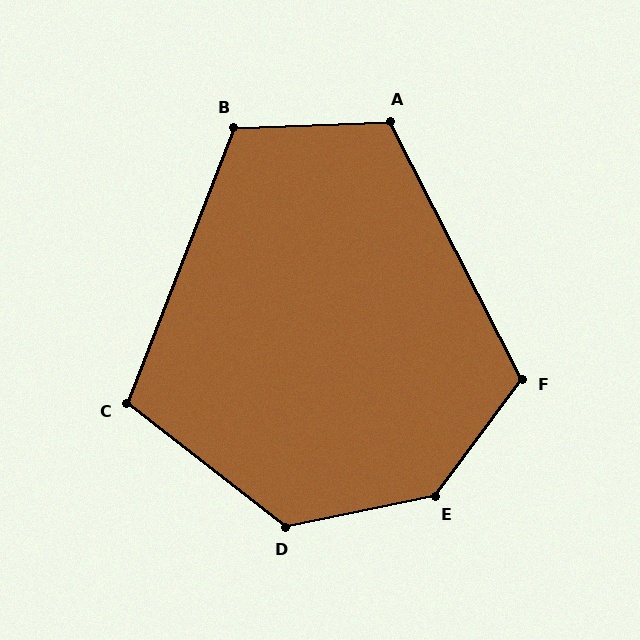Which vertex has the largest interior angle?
E, at approximately 138 degrees.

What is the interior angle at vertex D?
Approximately 130 degrees (obtuse).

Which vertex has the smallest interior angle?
C, at approximately 107 degrees.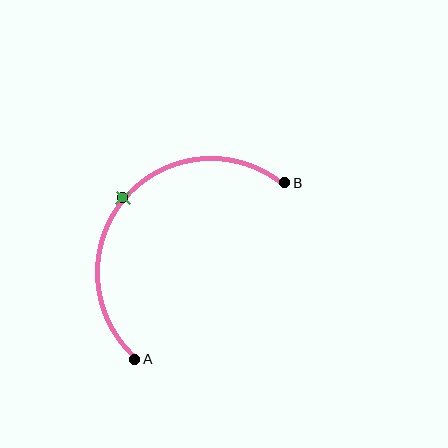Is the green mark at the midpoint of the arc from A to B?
Yes. The green mark lies on the arc at equal arc-length from both A and B — it is the arc midpoint.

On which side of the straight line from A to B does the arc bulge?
The arc bulges above and to the left of the straight line connecting A and B.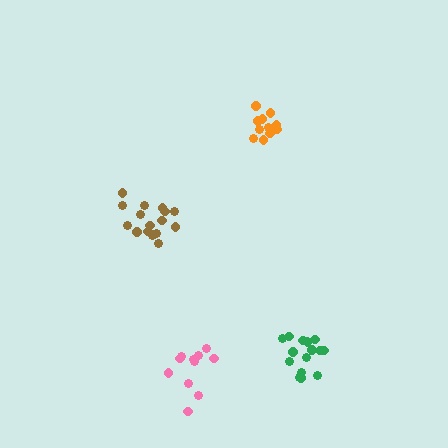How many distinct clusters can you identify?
There are 4 distinct clusters.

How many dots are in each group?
Group 1: 11 dots, Group 2: 15 dots, Group 3: 16 dots, Group 4: 12 dots (54 total).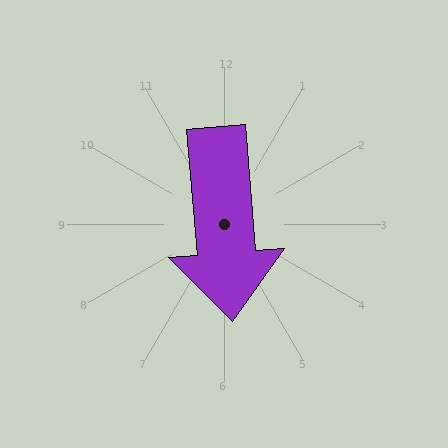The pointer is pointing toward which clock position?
Roughly 6 o'clock.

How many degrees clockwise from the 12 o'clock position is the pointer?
Approximately 175 degrees.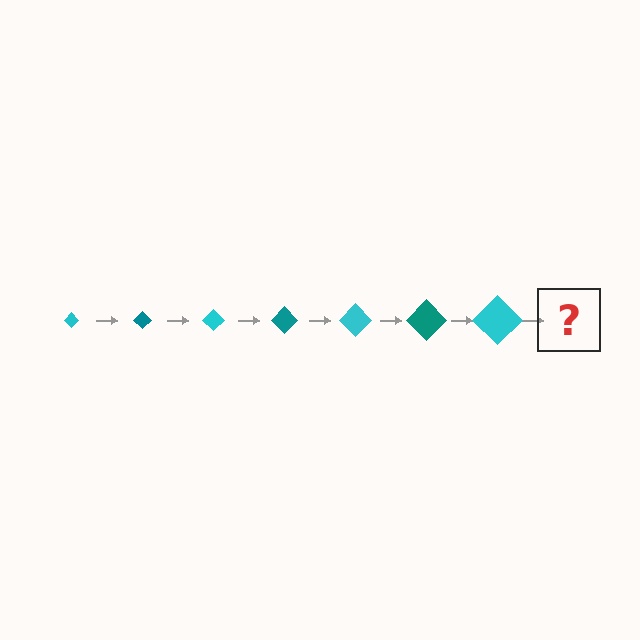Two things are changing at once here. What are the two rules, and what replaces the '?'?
The two rules are that the diamond grows larger each step and the color cycles through cyan and teal. The '?' should be a teal diamond, larger than the previous one.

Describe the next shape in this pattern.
It should be a teal diamond, larger than the previous one.